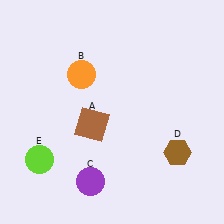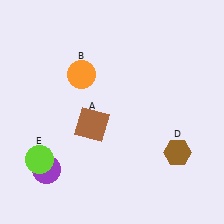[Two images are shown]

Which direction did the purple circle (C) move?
The purple circle (C) moved left.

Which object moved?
The purple circle (C) moved left.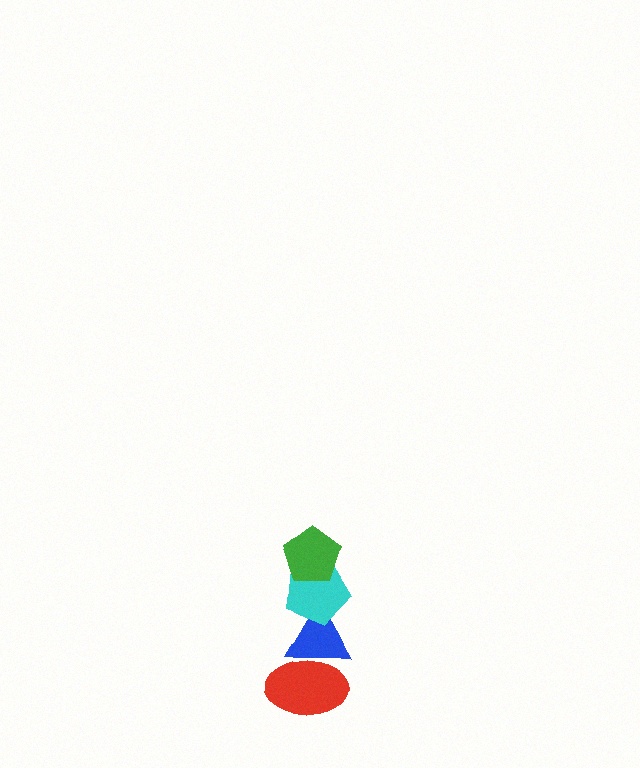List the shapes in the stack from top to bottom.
From top to bottom: the green pentagon, the cyan pentagon, the blue triangle, the red ellipse.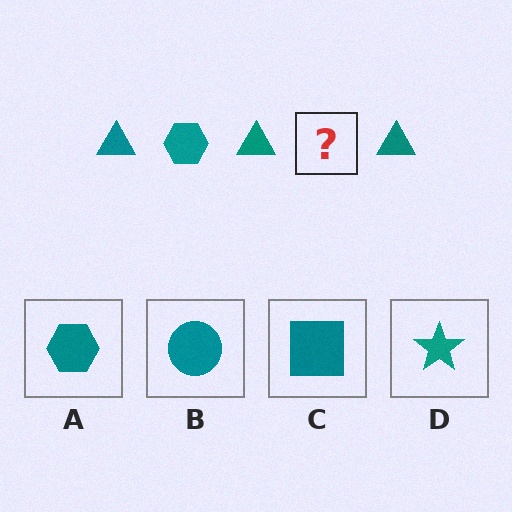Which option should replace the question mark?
Option A.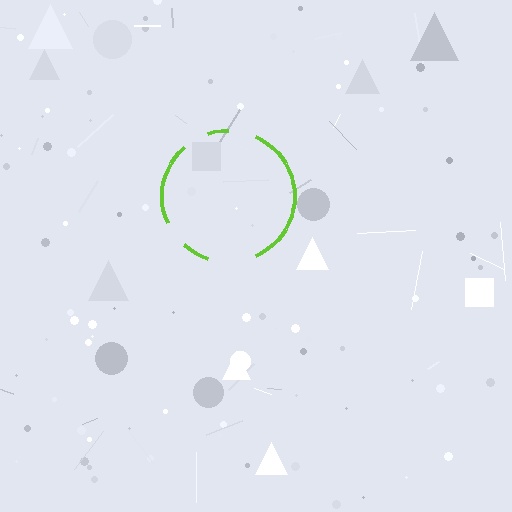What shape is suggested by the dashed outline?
The dashed outline suggests a circle.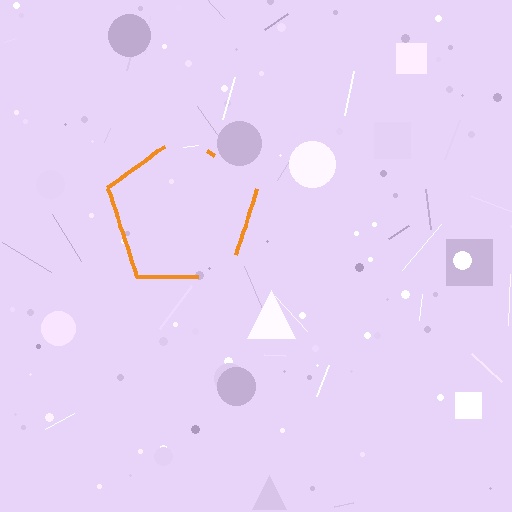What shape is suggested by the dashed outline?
The dashed outline suggests a pentagon.